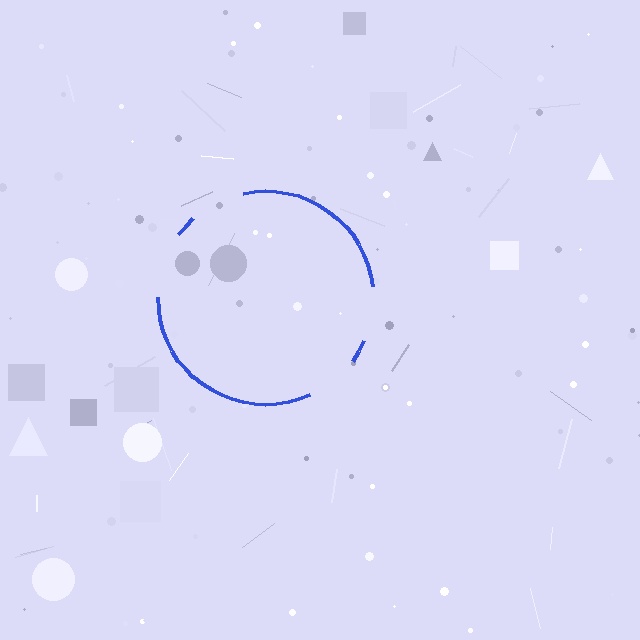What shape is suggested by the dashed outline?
The dashed outline suggests a circle.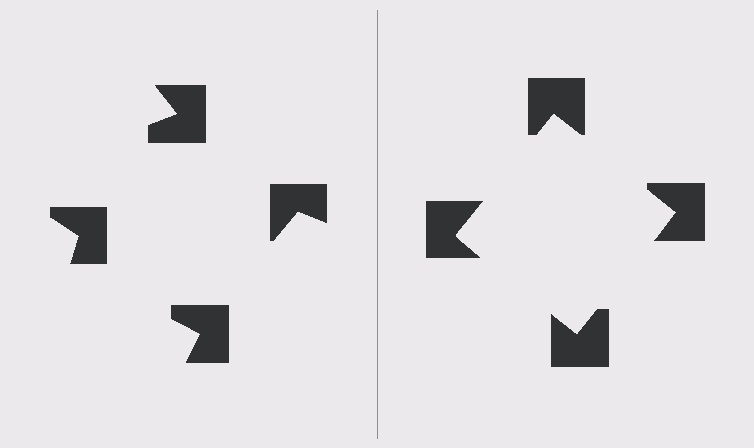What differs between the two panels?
The notched squares are positioned identically on both sides; only the wedge orientations differ. On the right they align to a square; on the left they are misaligned.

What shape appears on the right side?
An illusory square.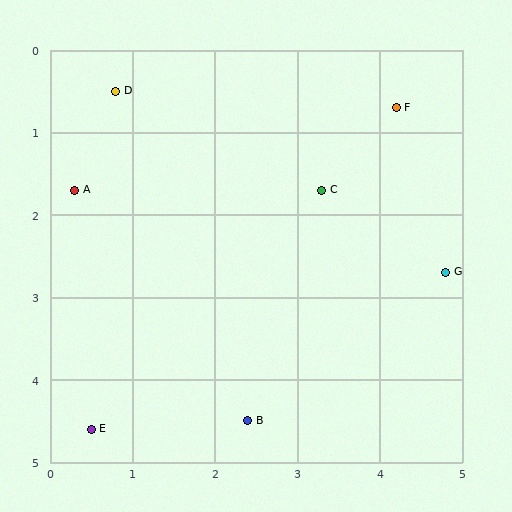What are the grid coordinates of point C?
Point C is at approximately (3.3, 1.7).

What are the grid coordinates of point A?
Point A is at approximately (0.3, 1.7).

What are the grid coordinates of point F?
Point F is at approximately (4.2, 0.7).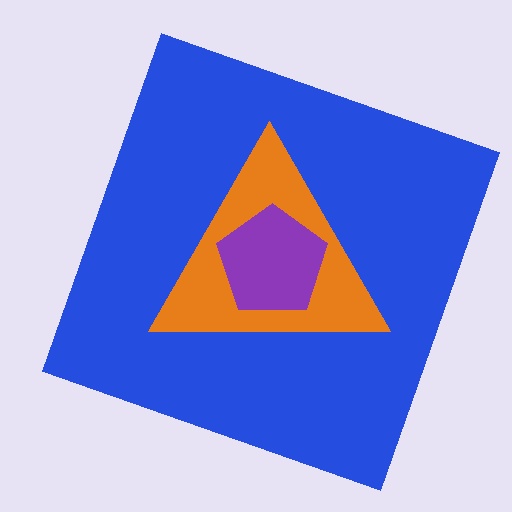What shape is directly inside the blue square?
The orange triangle.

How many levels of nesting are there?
3.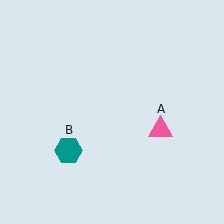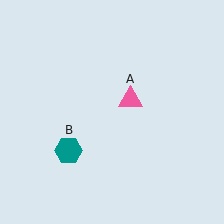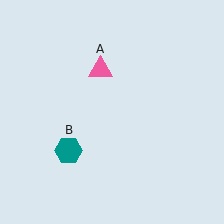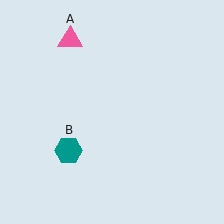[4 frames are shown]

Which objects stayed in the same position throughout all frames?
Teal hexagon (object B) remained stationary.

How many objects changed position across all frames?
1 object changed position: pink triangle (object A).